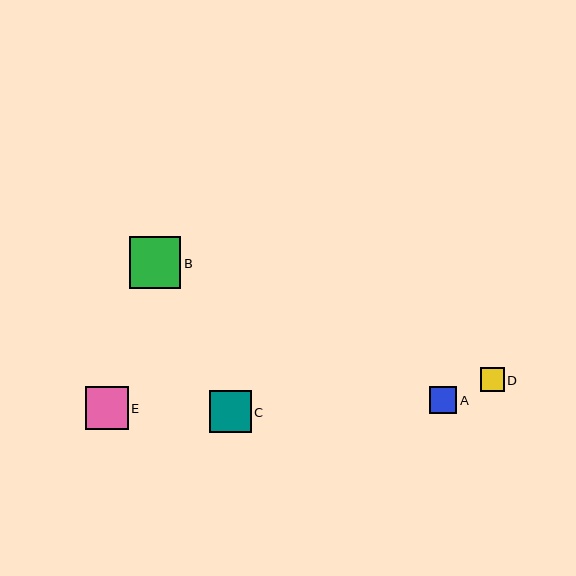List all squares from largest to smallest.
From largest to smallest: B, E, C, A, D.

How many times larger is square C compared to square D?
Square C is approximately 1.7 times the size of square D.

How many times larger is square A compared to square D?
Square A is approximately 1.1 times the size of square D.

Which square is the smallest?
Square D is the smallest with a size of approximately 24 pixels.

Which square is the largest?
Square B is the largest with a size of approximately 51 pixels.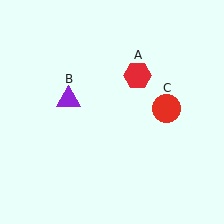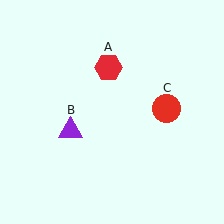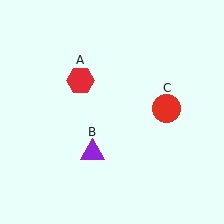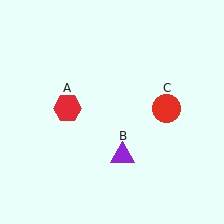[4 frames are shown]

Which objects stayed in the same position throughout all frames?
Red circle (object C) remained stationary.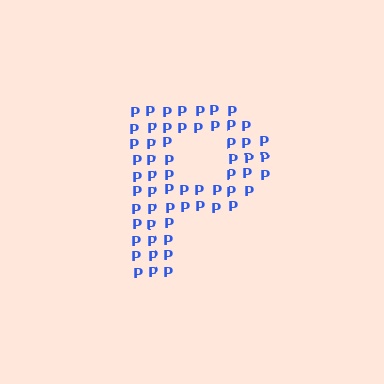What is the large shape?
The large shape is the letter P.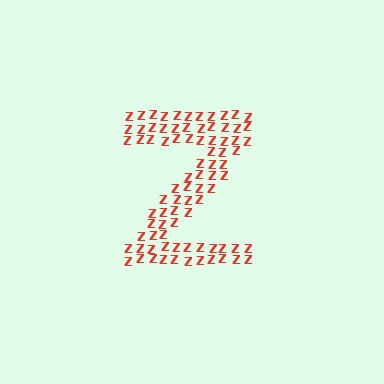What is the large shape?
The large shape is the letter Z.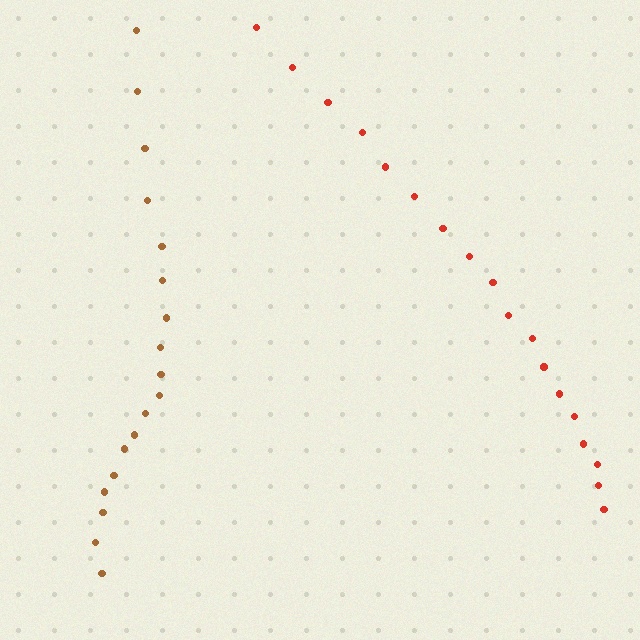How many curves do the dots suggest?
There are 2 distinct paths.